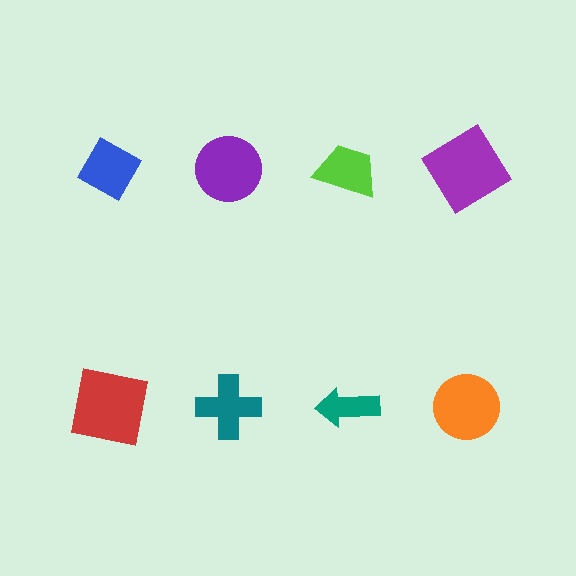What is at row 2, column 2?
A teal cross.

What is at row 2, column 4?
An orange circle.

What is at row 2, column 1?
A red square.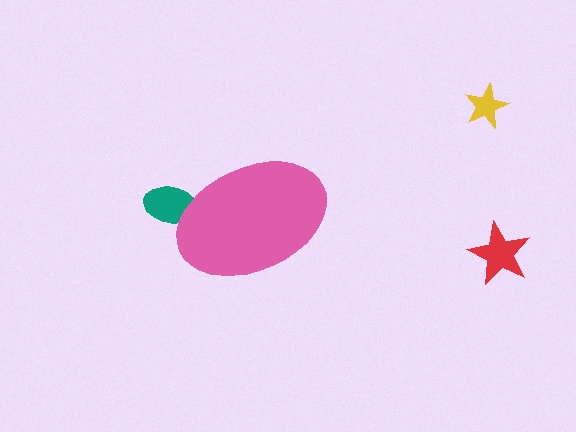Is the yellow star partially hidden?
No, the yellow star is fully visible.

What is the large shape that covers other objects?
A pink ellipse.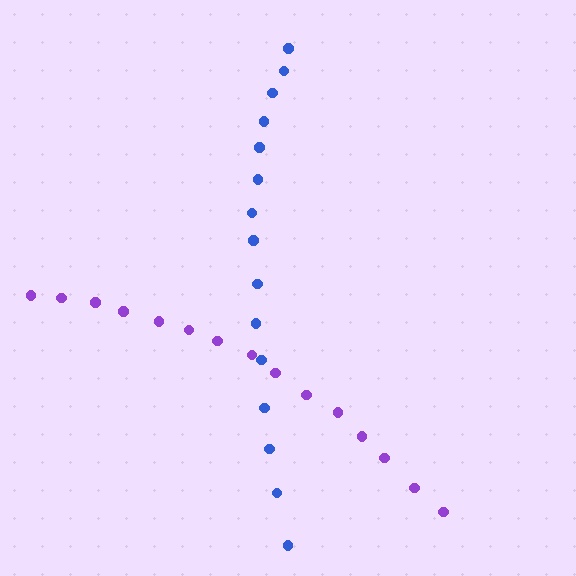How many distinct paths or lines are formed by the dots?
There are 2 distinct paths.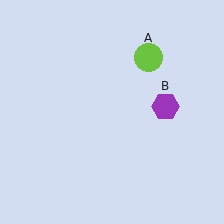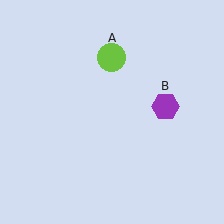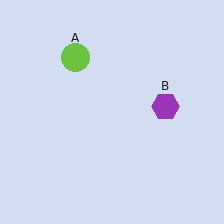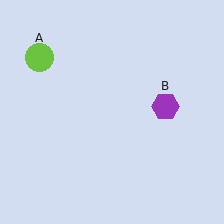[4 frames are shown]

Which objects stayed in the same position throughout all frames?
Purple hexagon (object B) remained stationary.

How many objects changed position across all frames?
1 object changed position: lime circle (object A).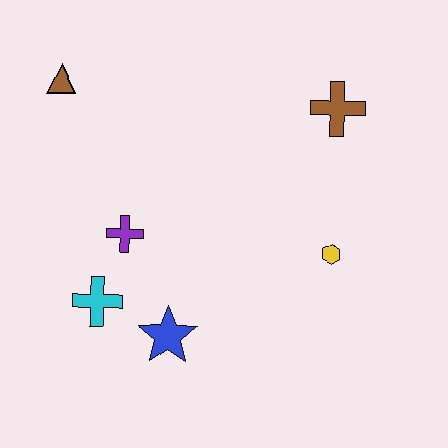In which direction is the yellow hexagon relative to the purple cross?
The yellow hexagon is to the right of the purple cross.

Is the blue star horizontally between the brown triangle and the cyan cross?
No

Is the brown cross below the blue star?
No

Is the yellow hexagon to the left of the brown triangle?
No